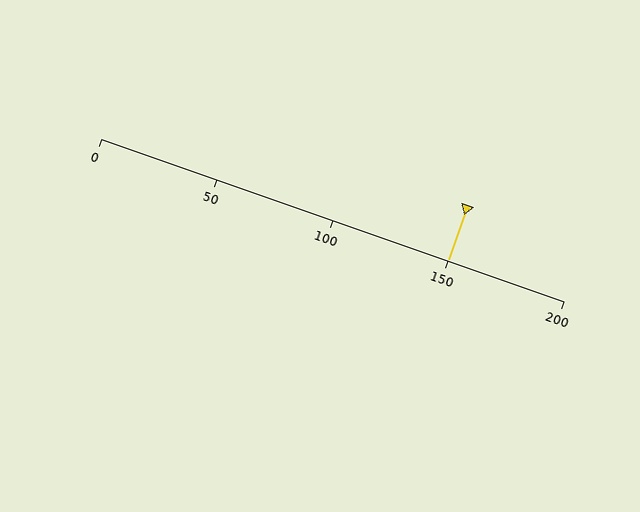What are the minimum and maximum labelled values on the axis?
The axis runs from 0 to 200.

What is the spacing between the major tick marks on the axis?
The major ticks are spaced 50 apart.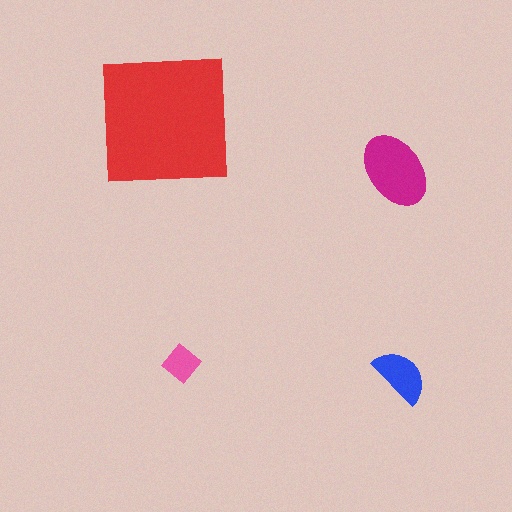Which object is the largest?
The red square.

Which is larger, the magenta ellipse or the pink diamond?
The magenta ellipse.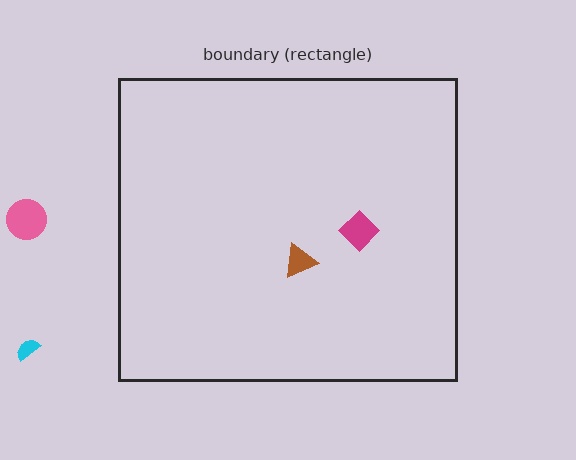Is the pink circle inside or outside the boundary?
Outside.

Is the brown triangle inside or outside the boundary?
Inside.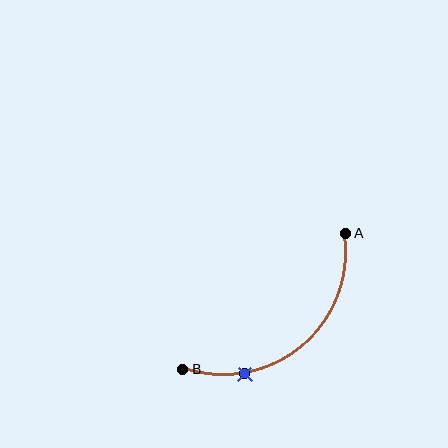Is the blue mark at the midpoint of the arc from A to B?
No. The blue mark lies on the arc but is closer to endpoint B. The arc midpoint would be at the point on the curve equidistant along the arc from both A and B.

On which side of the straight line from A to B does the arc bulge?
The arc bulges below and to the right of the straight line connecting A and B.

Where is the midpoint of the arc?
The arc midpoint is the point on the curve farthest from the straight line joining A and B. It sits below and to the right of that line.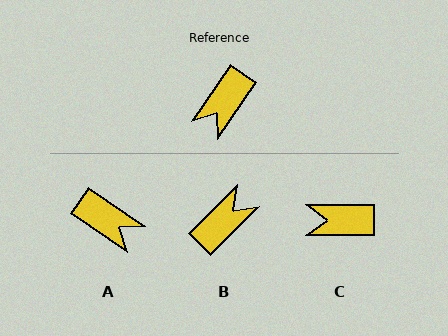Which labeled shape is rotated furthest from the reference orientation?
B, about 169 degrees away.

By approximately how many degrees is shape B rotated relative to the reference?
Approximately 169 degrees counter-clockwise.